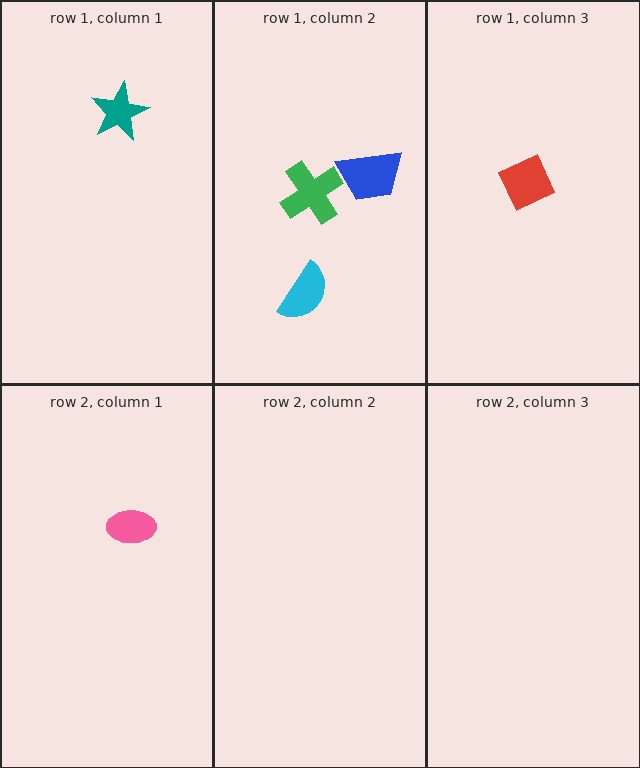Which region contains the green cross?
The row 1, column 2 region.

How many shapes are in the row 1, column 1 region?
1.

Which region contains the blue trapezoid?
The row 1, column 2 region.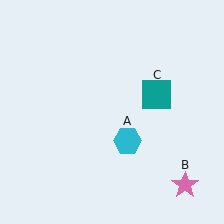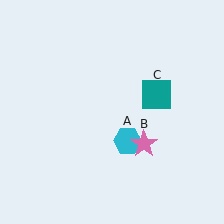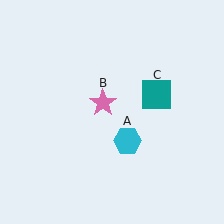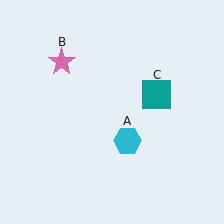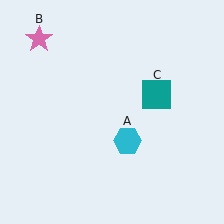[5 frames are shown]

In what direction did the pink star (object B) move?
The pink star (object B) moved up and to the left.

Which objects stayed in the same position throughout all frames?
Cyan hexagon (object A) and teal square (object C) remained stationary.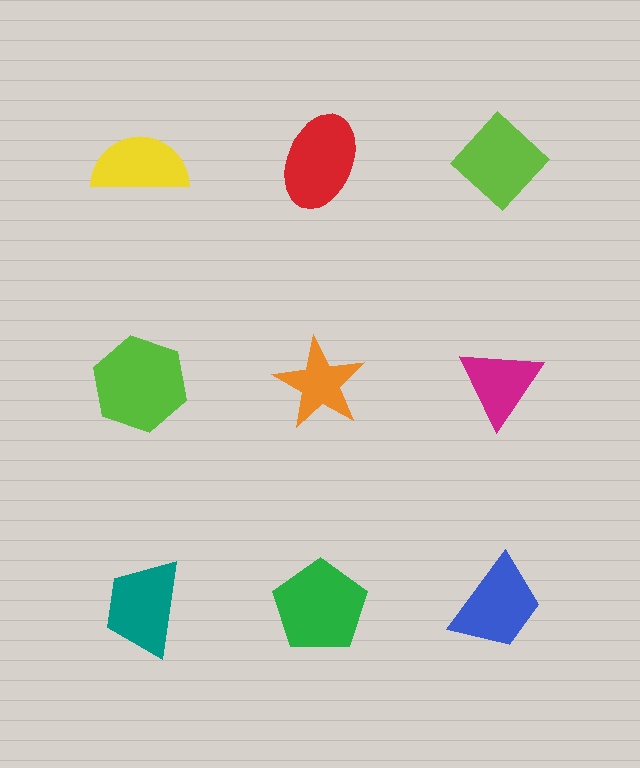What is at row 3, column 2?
A green pentagon.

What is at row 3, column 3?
A blue trapezoid.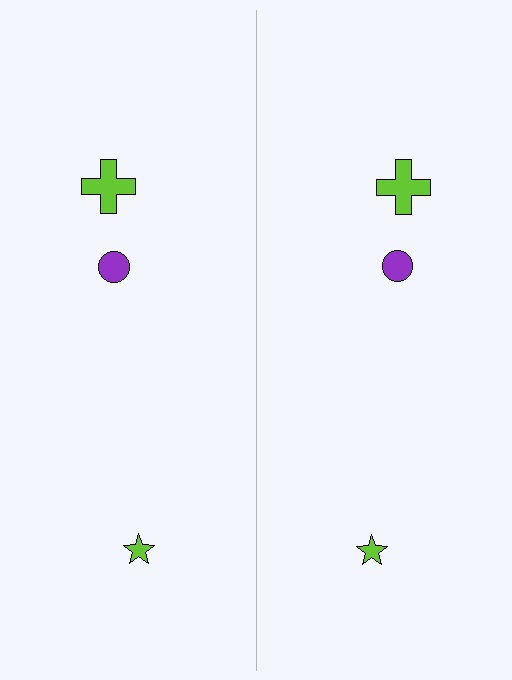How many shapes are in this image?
There are 6 shapes in this image.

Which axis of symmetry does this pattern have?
The pattern has a vertical axis of symmetry running through the center of the image.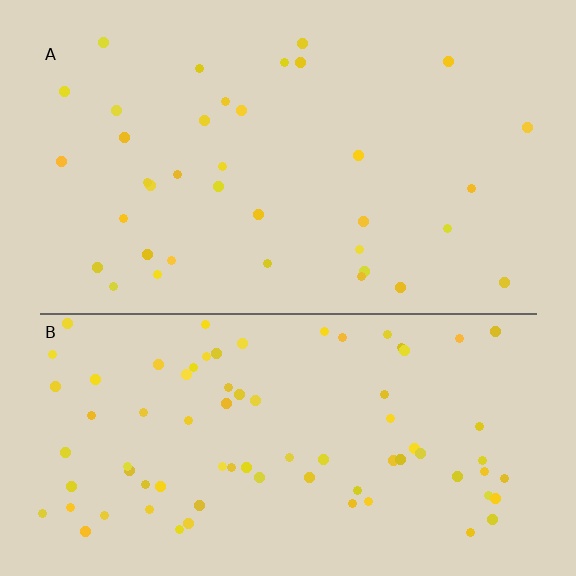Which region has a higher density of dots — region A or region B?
B (the bottom).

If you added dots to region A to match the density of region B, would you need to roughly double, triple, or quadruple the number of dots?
Approximately double.